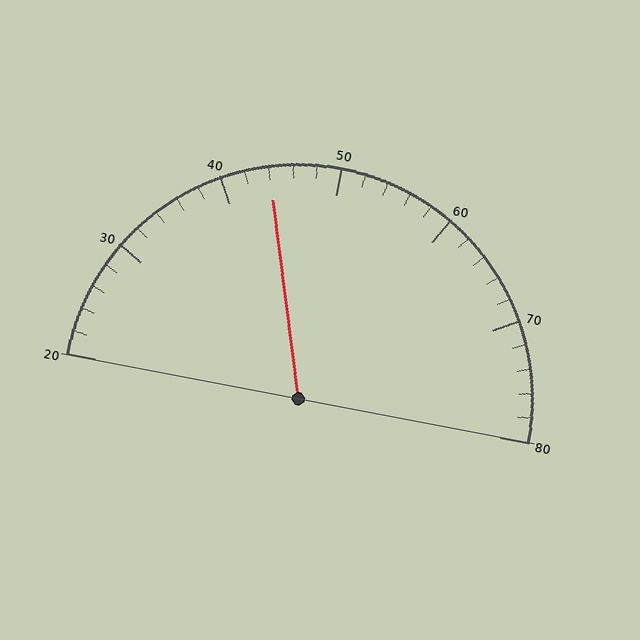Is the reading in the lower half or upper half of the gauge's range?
The reading is in the lower half of the range (20 to 80).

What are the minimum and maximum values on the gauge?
The gauge ranges from 20 to 80.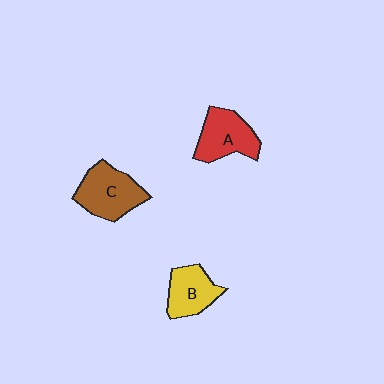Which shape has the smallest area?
Shape B (yellow).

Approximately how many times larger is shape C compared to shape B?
Approximately 1.3 times.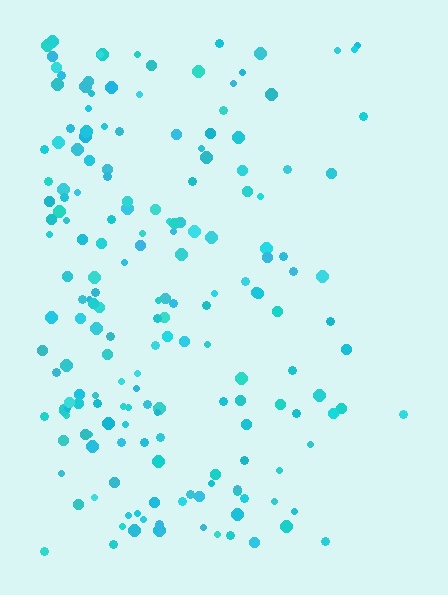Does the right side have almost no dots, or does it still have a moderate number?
Still a moderate number, just noticeably fewer than the left.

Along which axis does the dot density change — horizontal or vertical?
Horizontal.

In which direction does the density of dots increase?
From right to left, with the left side densest.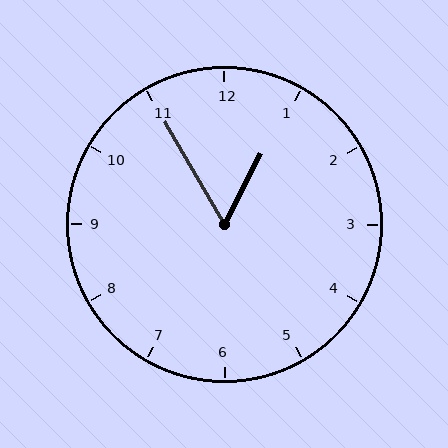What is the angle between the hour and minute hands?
Approximately 58 degrees.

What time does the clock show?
12:55.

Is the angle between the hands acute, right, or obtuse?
It is acute.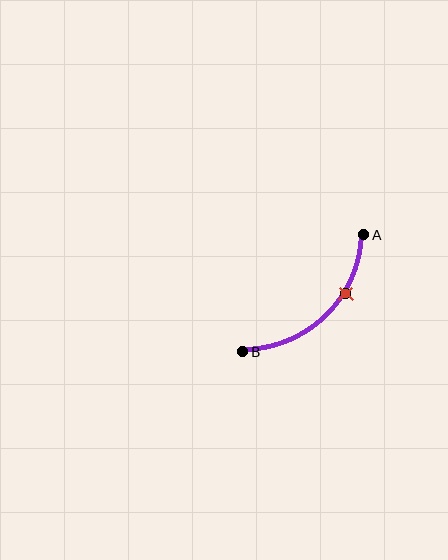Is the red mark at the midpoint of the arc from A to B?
No. The red mark lies on the arc but is closer to endpoint A. The arc midpoint would be at the point on the curve equidistant along the arc from both A and B.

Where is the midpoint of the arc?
The arc midpoint is the point on the curve farthest from the straight line joining A and B. It sits below and to the right of that line.